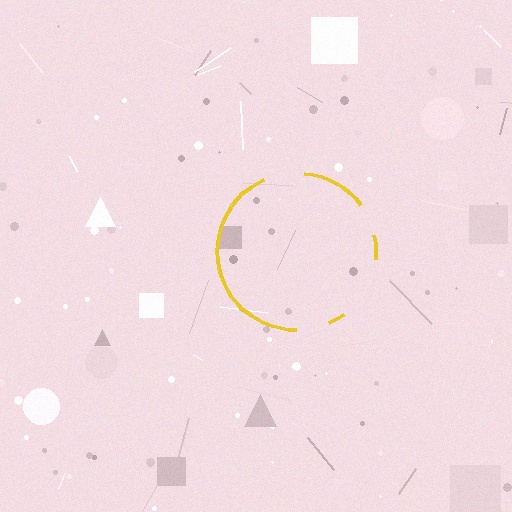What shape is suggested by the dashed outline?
The dashed outline suggests a circle.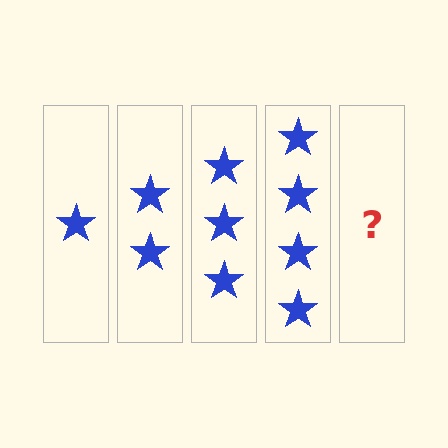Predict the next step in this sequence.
The next step is 5 stars.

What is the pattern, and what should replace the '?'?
The pattern is that each step adds one more star. The '?' should be 5 stars.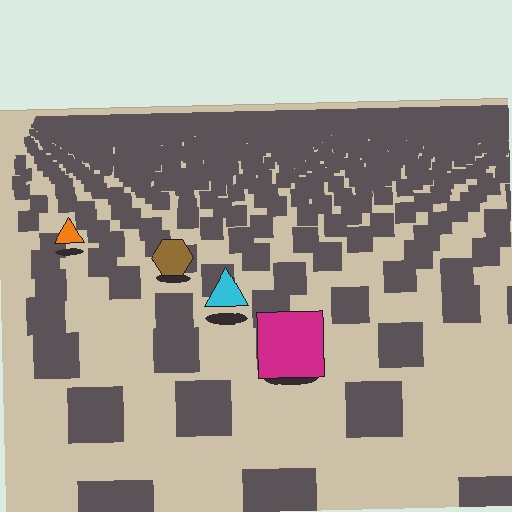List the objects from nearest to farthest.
From nearest to farthest: the magenta square, the cyan triangle, the brown hexagon, the orange triangle.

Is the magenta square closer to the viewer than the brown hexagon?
Yes. The magenta square is closer — you can tell from the texture gradient: the ground texture is coarser near it.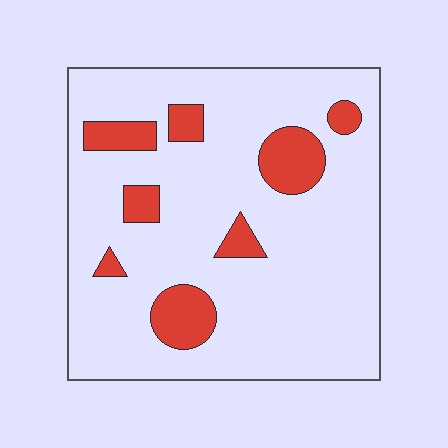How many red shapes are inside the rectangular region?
8.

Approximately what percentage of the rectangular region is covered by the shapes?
Approximately 15%.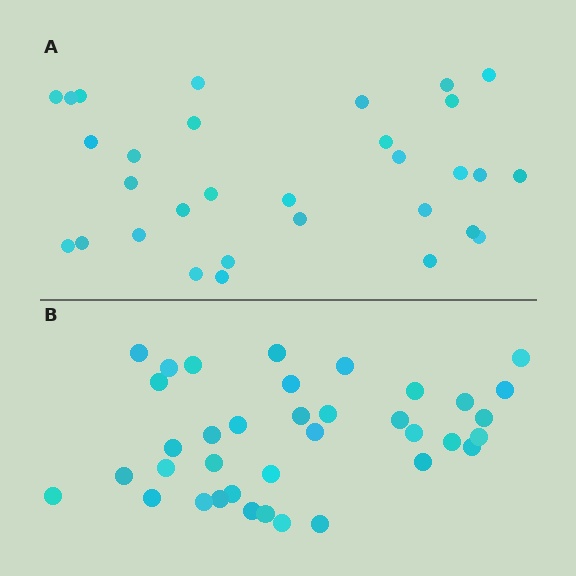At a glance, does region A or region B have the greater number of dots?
Region B (the bottom region) has more dots.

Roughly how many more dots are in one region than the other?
Region B has about 6 more dots than region A.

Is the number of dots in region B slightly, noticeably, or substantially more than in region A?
Region B has only slightly more — the two regions are fairly close. The ratio is roughly 1.2 to 1.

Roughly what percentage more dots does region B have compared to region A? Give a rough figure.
About 20% more.